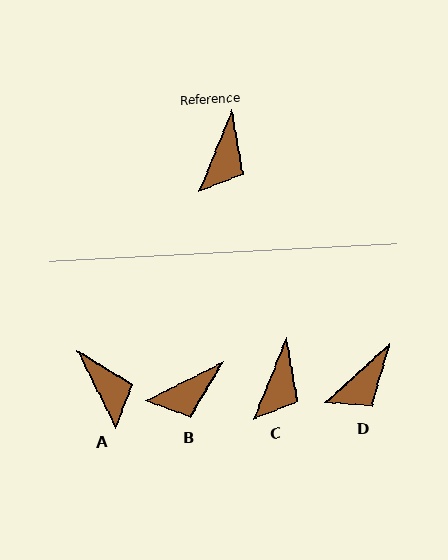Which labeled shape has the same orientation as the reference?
C.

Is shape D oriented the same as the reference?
No, it is off by about 26 degrees.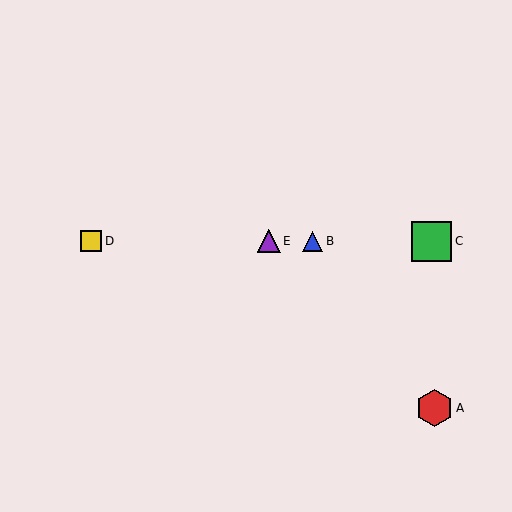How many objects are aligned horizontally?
4 objects (B, C, D, E) are aligned horizontally.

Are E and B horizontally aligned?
Yes, both are at y≈241.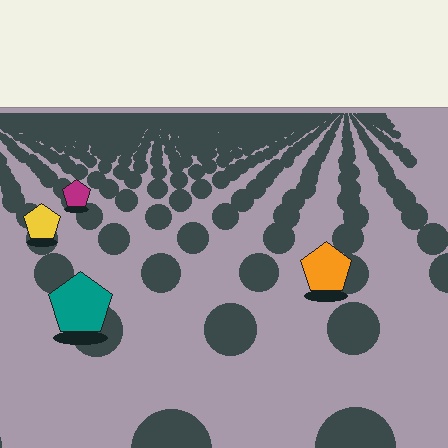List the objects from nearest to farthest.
From nearest to farthest: the teal pentagon, the orange pentagon, the yellow pentagon, the magenta pentagon.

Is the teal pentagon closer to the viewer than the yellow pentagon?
Yes. The teal pentagon is closer — you can tell from the texture gradient: the ground texture is coarser near it.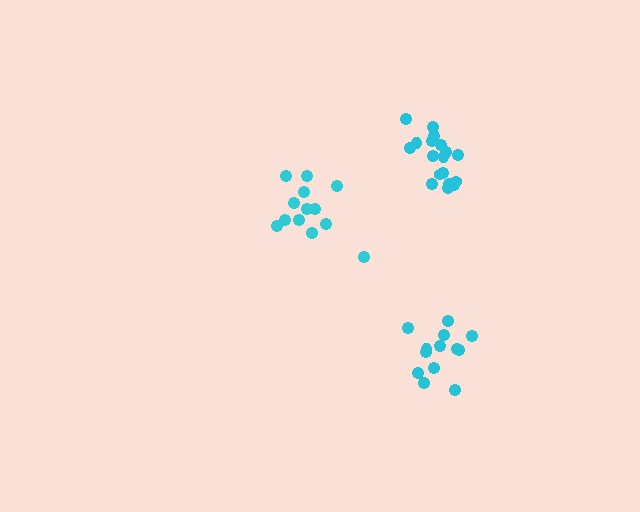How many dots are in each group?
Group 1: 13 dots, Group 2: 13 dots, Group 3: 18 dots (44 total).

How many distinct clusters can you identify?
There are 3 distinct clusters.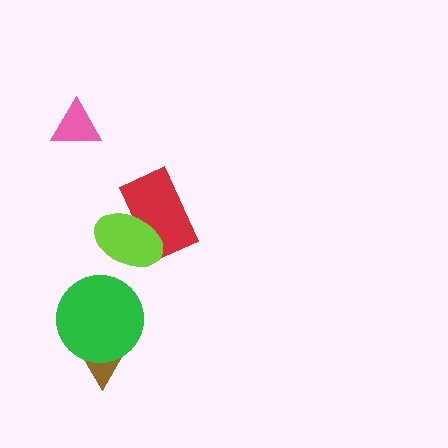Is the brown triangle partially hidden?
Yes, it is partially covered by another shape.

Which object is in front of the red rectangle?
The lime ellipse is in front of the red rectangle.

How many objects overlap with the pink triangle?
0 objects overlap with the pink triangle.